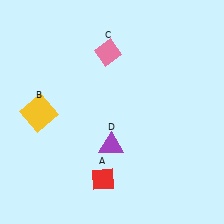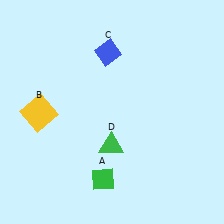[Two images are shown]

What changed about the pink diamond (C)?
In Image 1, C is pink. In Image 2, it changed to blue.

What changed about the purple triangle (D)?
In Image 1, D is purple. In Image 2, it changed to green.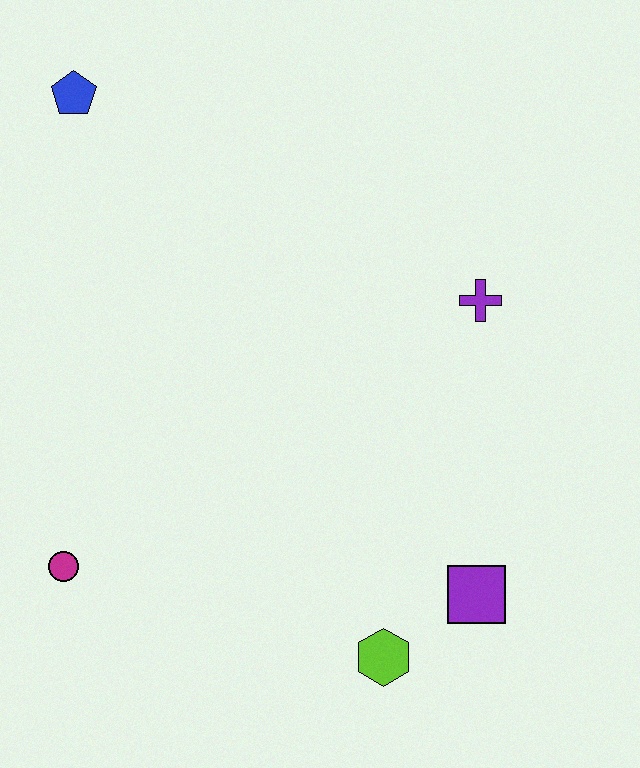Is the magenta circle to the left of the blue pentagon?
Yes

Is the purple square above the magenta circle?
No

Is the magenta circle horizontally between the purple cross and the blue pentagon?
No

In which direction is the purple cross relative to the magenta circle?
The purple cross is to the right of the magenta circle.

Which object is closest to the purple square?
The lime hexagon is closest to the purple square.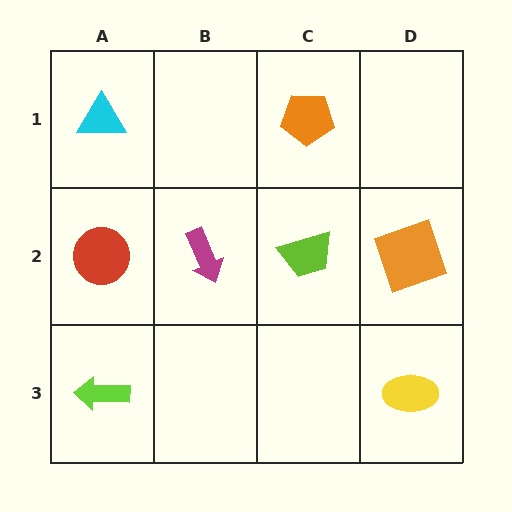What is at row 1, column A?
A cyan triangle.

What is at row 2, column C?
A lime trapezoid.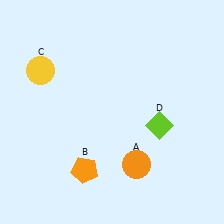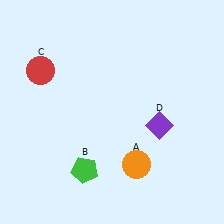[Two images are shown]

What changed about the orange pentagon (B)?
In Image 1, B is orange. In Image 2, it changed to green.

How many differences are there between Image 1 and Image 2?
There are 3 differences between the two images.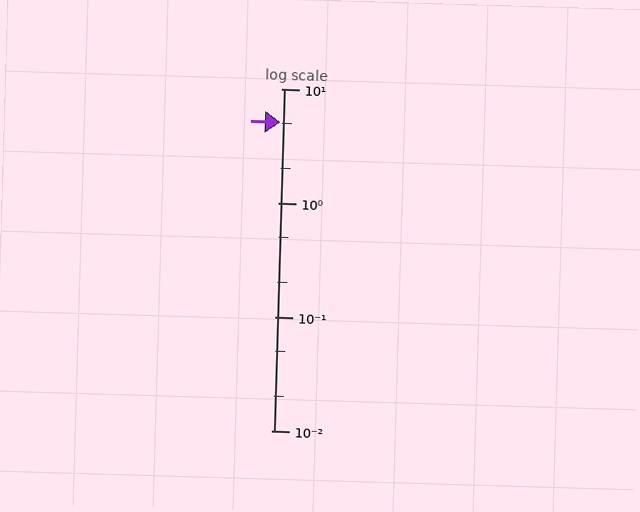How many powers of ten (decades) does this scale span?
The scale spans 3 decades, from 0.01 to 10.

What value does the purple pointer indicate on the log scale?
The pointer indicates approximately 5.1.